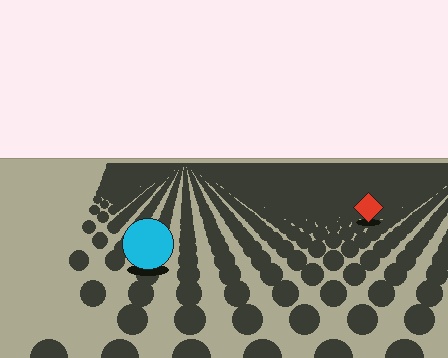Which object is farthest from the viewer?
The red diamond is farthest from the viewer. It appears smaller and the ground texture around it is denser.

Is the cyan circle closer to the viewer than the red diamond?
Yes. The cyan circle is closer — you can tell from the texture gradient: the ground texture is coarser near it.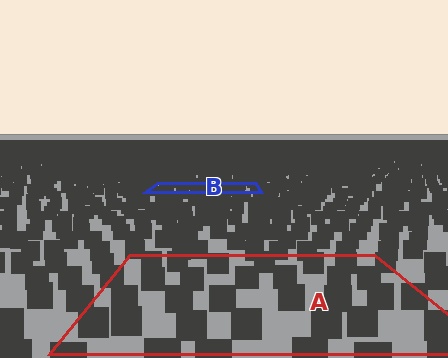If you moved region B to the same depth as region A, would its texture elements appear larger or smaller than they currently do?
They would appear larger. At a closer depth, the same texture elements are projected at a bigger on-screen size.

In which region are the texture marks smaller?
The texture marks are smaller in region B, because it is farther away.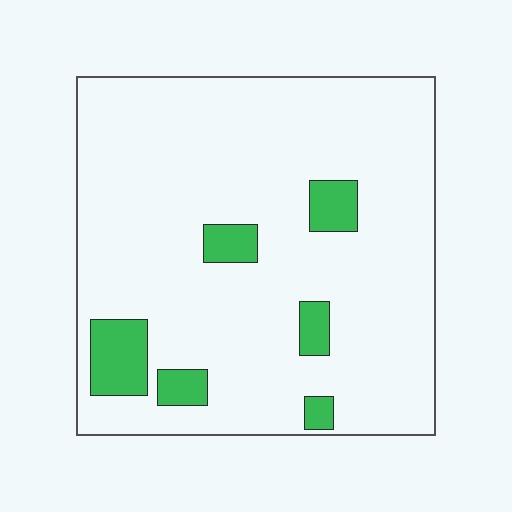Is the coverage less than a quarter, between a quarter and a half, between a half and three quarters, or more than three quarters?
Less than a quarter.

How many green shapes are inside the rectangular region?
6.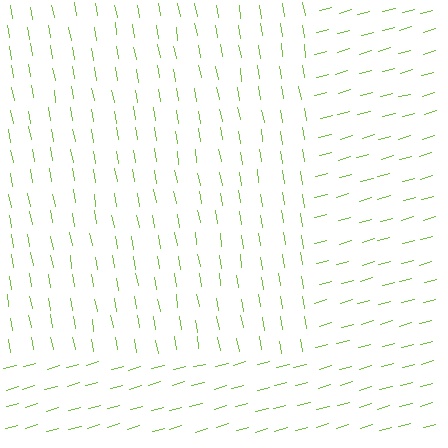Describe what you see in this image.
The image is filled with small lime line segments. A rectangle region in the image has lines oriented differently from the surrounding lines, creating a visible texture boundary.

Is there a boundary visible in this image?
Yes, there is a texture boundary formed by a change in line orientation.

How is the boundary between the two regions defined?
The boundary is defined purely by a change in line orientation (approximately 84 degrees difference). All lines are the same color and thickness.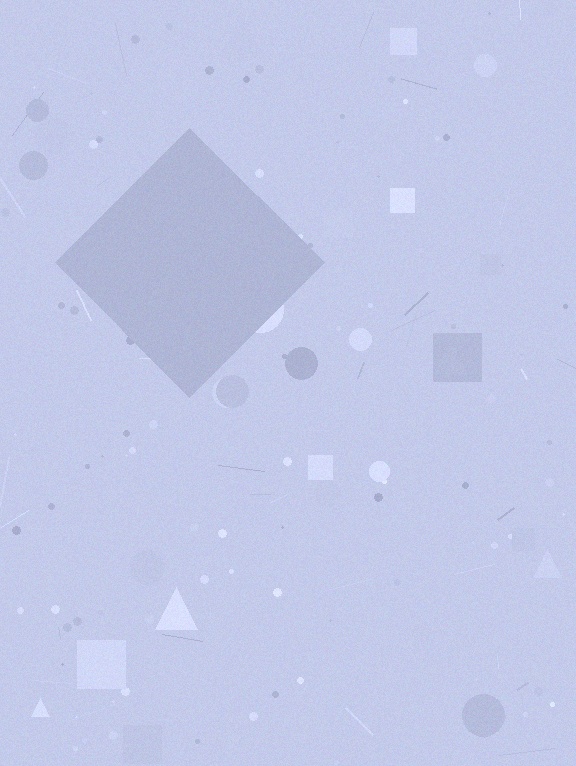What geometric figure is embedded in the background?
A diamond is embedded in the background.